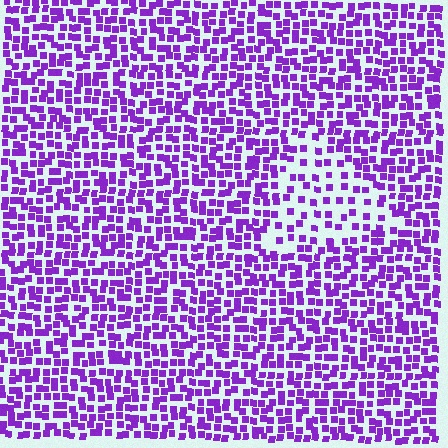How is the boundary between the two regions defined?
The boundary is defined by a change in element density (approximately 2.0x ratio). All elements are the same color, size, and shape.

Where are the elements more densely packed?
The elements are more densely packed outside the triangle boundary.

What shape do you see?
I see a triangle.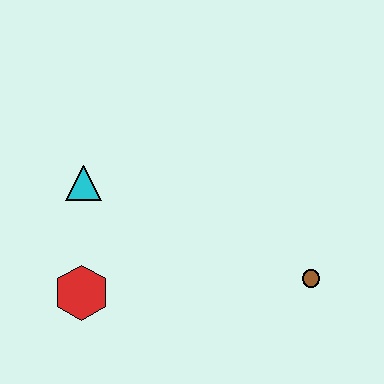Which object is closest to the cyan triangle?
The red hexagon is closest to the cyan triangle.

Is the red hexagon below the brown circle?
Yes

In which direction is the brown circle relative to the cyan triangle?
The brown circle is to the right of the cyan triangle.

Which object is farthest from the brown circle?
The cyan triangle is farthest from the brown circle.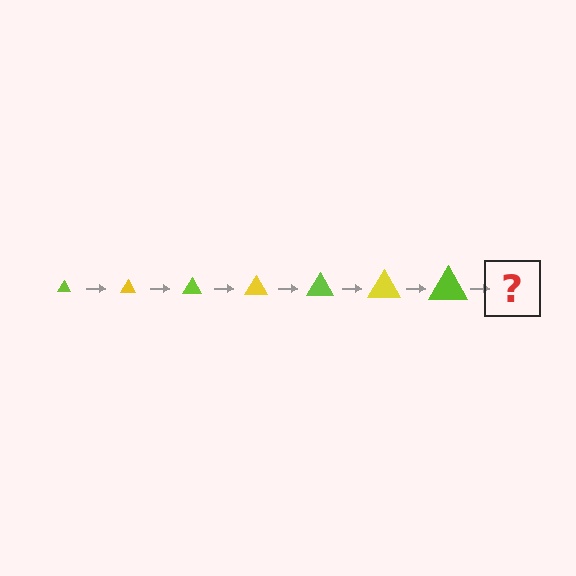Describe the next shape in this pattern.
It should be a yellow triangle, larger than the previous one.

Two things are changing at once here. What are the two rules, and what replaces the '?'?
The two rules are that the triangle grows larger each step and the color cycles through lime and yellow. The '?' should be a yellow triangle, larger than the previous one.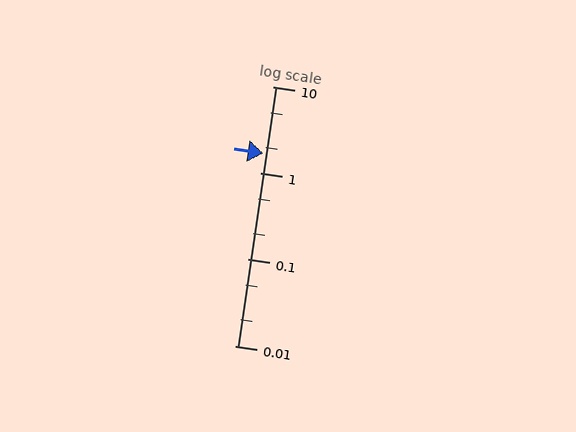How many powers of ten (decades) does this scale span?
The scale spans 3 decades, from 0.01 to 10.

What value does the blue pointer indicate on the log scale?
The pointer indicates approximately 1.7.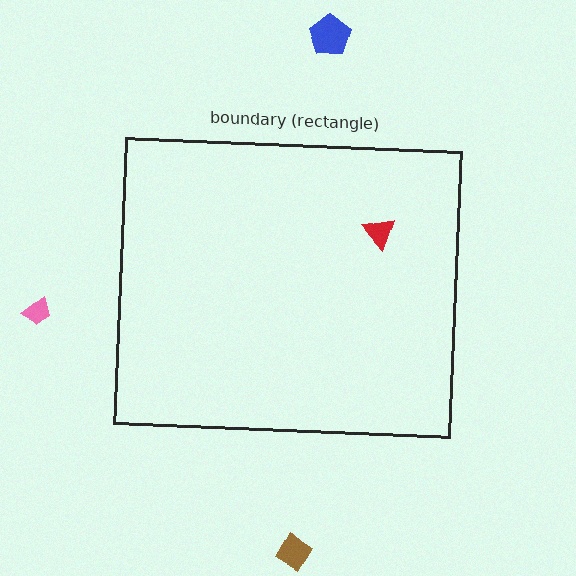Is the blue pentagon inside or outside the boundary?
Outside.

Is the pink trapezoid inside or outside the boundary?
Outside.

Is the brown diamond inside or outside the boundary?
Outside.